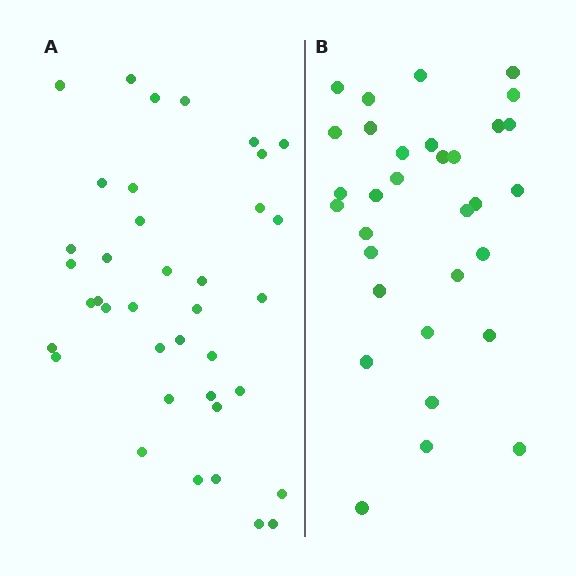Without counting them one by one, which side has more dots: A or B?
Region A (the left region) has more dots.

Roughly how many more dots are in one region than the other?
Region A has about 6 more dots than region B.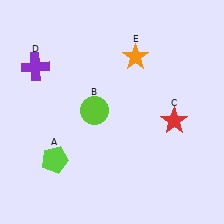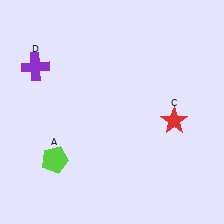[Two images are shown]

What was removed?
The lime circle (B), the orange star (E) were removed in Image 2.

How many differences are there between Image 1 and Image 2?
There are 2 differences between the two images.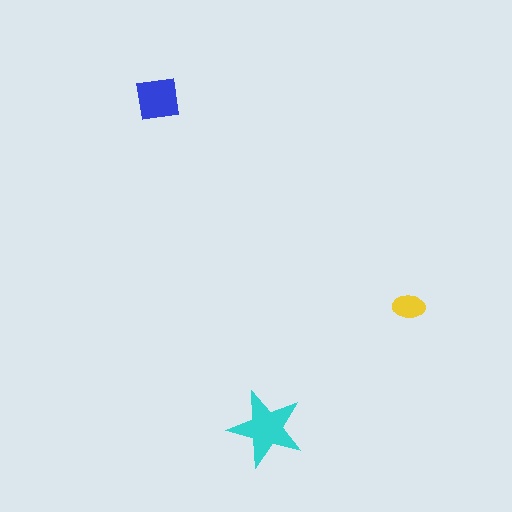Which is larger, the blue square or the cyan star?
The cyan star.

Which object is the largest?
The cyan star.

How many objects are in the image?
There are 3 objects in the image.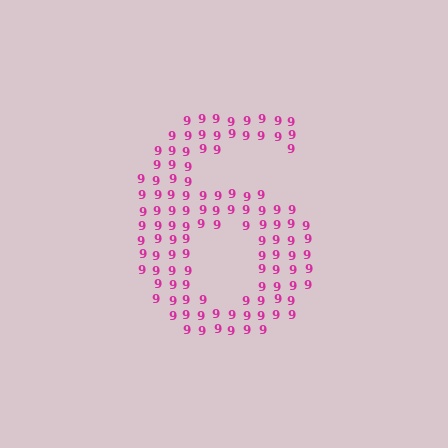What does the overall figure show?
The overall figure shows the digit 6.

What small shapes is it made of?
It is made of small digit 9's.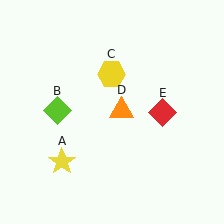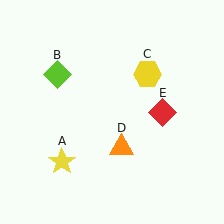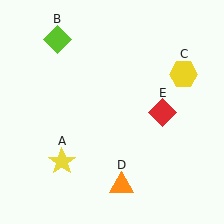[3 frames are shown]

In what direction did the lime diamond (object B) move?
The lime diamond (object B) moved up.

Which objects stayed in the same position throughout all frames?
Yellow star (object A) and red diamond (object E) remained stationary.